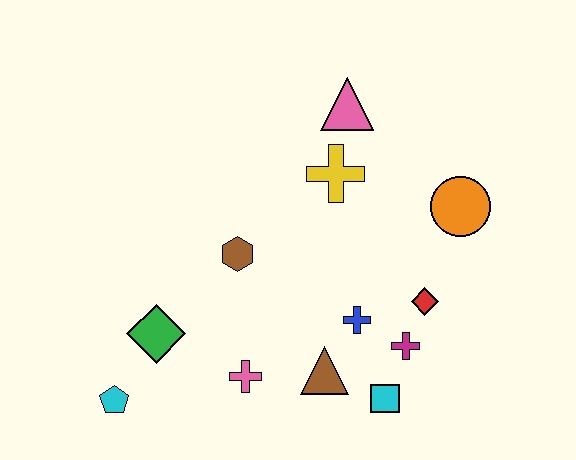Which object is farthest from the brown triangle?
The pink triangle is farthest from the brown triangle.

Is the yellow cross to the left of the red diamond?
Yes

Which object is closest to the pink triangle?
The yellow cross is closest to the pink triangle.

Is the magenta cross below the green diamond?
Yes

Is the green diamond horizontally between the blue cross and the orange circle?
No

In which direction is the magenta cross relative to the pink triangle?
The magenta cross is below the pink triangle.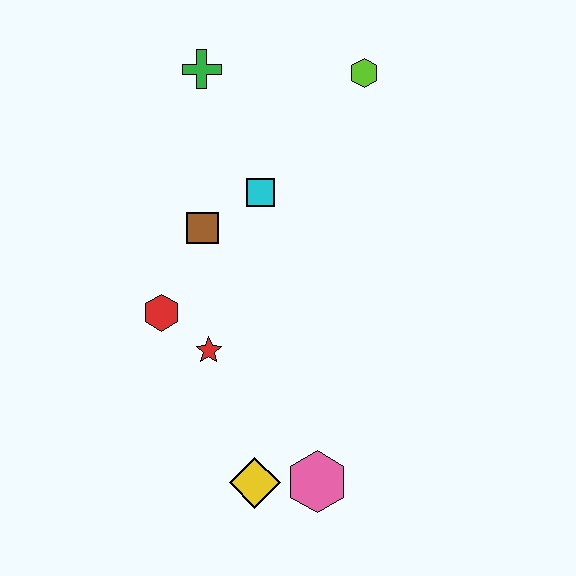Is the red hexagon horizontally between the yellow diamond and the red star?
No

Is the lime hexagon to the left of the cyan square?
No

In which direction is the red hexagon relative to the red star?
The red hexagon is to the left of the red star.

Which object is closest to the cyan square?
The brown square is closest to the cyan square.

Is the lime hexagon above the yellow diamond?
Yes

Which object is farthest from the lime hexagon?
The yellow diamond is farthest from the lime hexagon.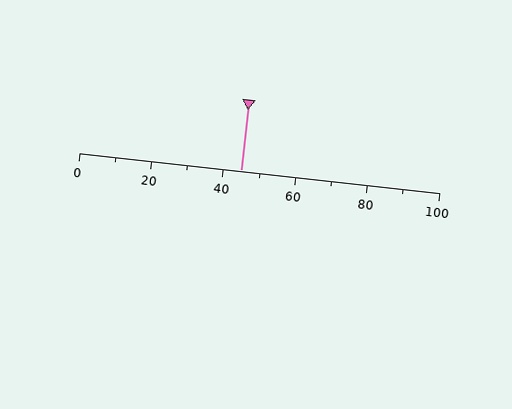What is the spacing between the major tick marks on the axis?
The major ticks are spaced 20 apart.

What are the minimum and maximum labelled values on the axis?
The axis runs from 0 to 100.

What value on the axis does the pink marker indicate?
The marker indicates approximately 45.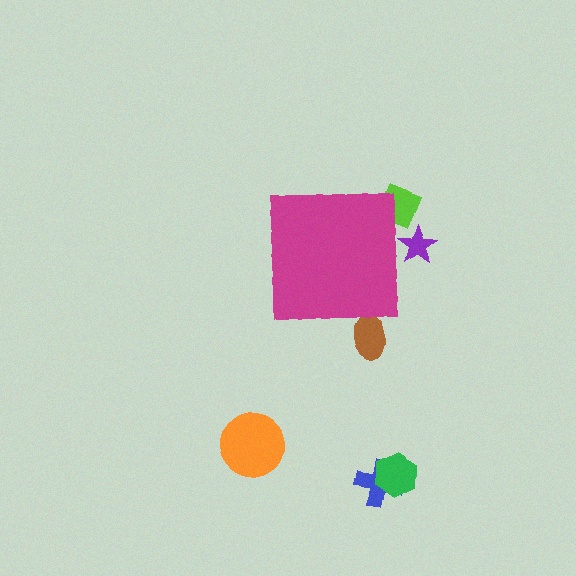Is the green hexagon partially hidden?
No, the green hexagon is fully visible.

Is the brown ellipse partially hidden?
Yes, the brown ellipse is partially hidden behind the magenta square.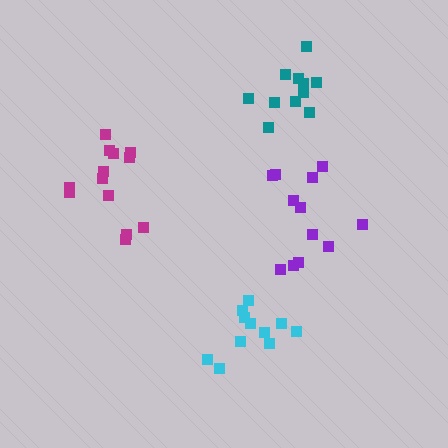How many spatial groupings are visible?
There are 4 spatial groupings.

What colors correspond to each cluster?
The clusters are colored: purple, cyan, magenta, teal.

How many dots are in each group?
Group 1: 12 dots, Group 2: 11 dots, Group 3: 13 dots, Group 4: 11 dots (47 total).